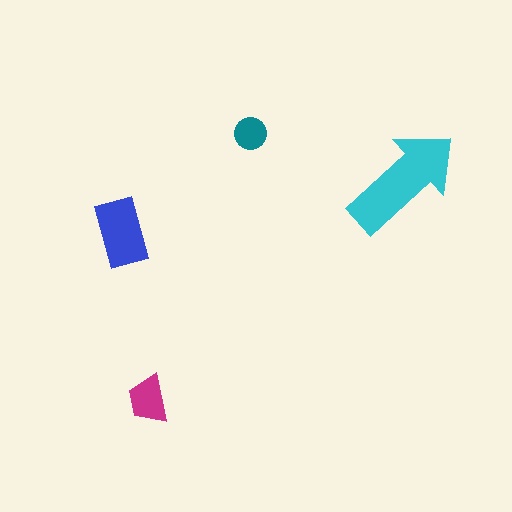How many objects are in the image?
There are 4 objects in the image.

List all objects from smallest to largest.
The teal circle, the magenta trapezoid, the blue rectangle, the cyan arrow.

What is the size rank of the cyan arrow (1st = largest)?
1st.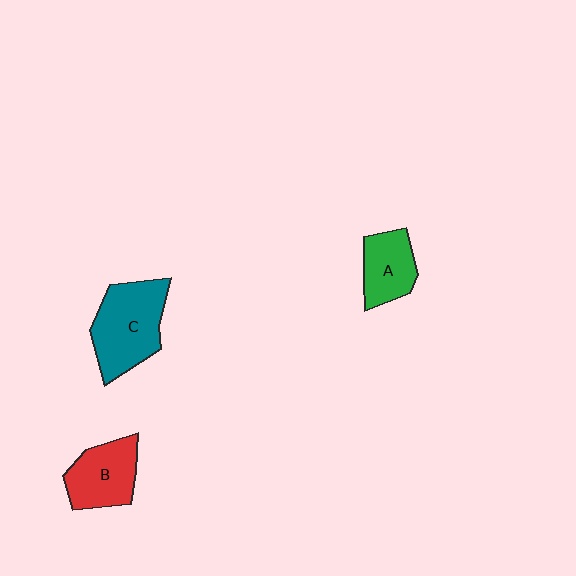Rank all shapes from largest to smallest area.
From largest to smallest: C (teal), B (red), A (green).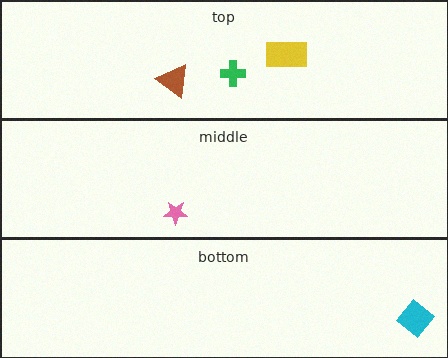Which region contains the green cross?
The top region.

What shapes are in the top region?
The yellow rectangle, the brown triangle, the green cross.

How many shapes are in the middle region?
1.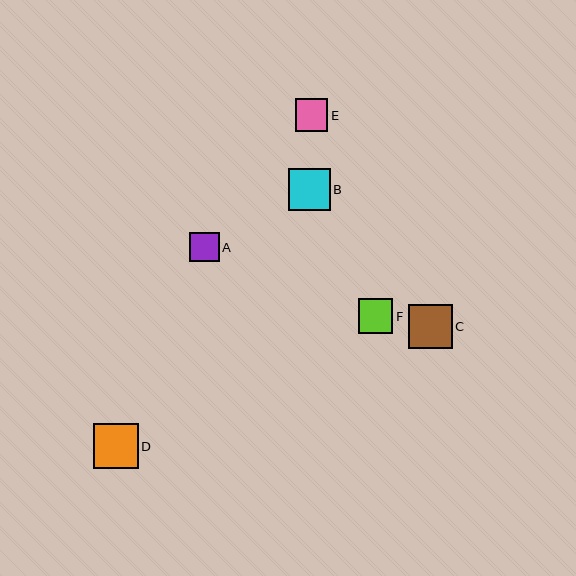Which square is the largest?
Square D is the largest with a size of approximately 45 pixels.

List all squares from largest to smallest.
From largest to smallest: D, C, B, F, E, A.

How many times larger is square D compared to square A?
Square D is approximately 1.5 times the size of square A.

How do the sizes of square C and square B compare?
Square C and square B are approximately the same size.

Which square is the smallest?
Square A is the smallest with a size of approximately 29 pixels.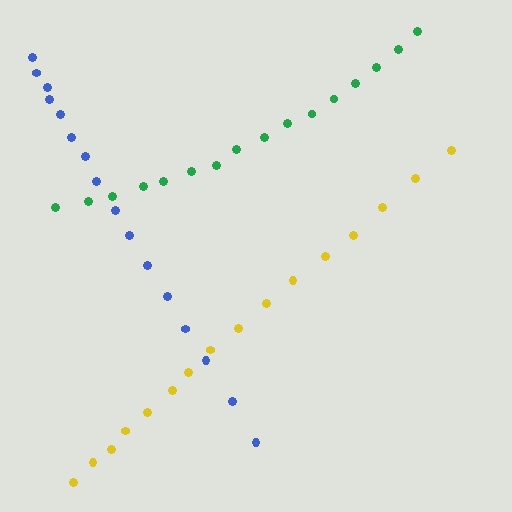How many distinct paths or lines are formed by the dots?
There are 3 distinct paths.